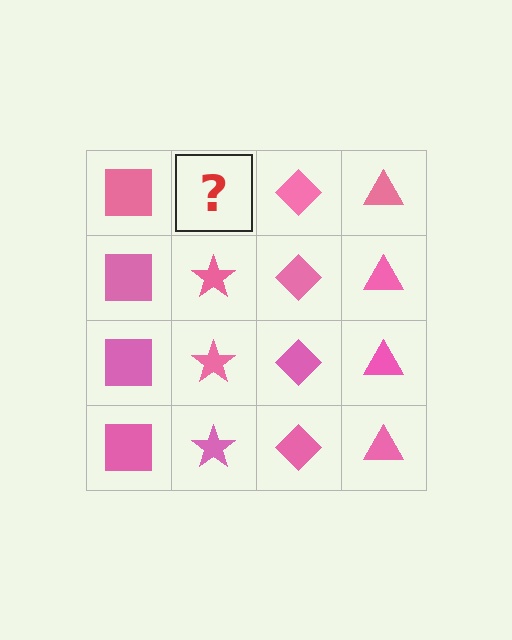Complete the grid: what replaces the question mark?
The question mark should be replaced with a pink star.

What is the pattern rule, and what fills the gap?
The rule is that each column has a consistent shape. The gap should be filled with a pink star.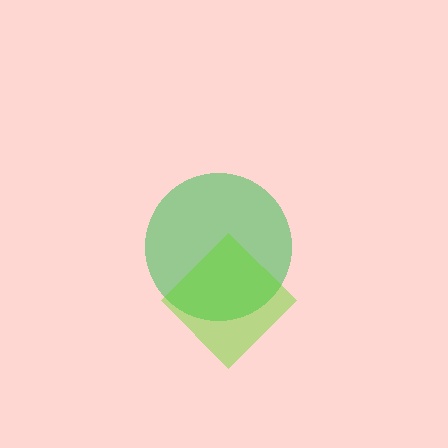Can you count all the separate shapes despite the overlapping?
Yes, there are 2 separate shapes.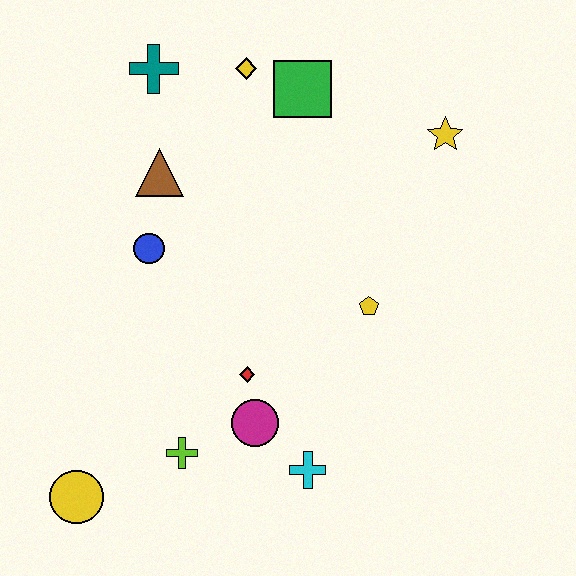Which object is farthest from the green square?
The yellow circle is farthest from the green square.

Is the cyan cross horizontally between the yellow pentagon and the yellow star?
No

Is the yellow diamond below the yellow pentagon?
No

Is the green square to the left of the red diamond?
No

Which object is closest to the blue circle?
The brown triangle is closest to the blue circle.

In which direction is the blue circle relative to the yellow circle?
The blue circle is above the yellow circle.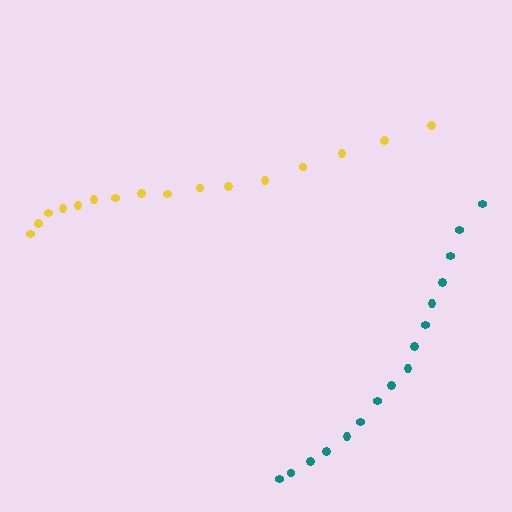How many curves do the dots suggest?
There are 2 distinct paths.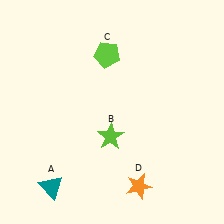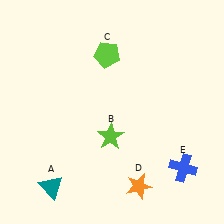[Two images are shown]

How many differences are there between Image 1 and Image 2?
There is 1 difference between the two images.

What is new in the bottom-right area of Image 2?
A blue cross (E) was added in the bottom-right area of Image 2.